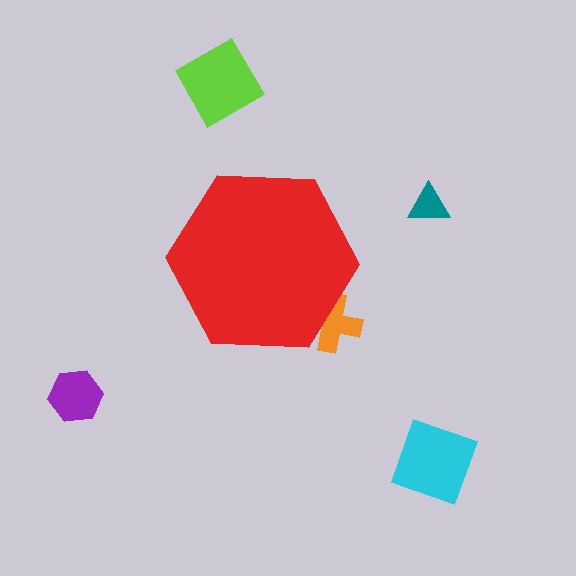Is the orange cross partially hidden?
Yes, the orange cross is partially hidden behind the red hexagon.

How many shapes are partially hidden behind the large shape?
1 shape is partially hidden.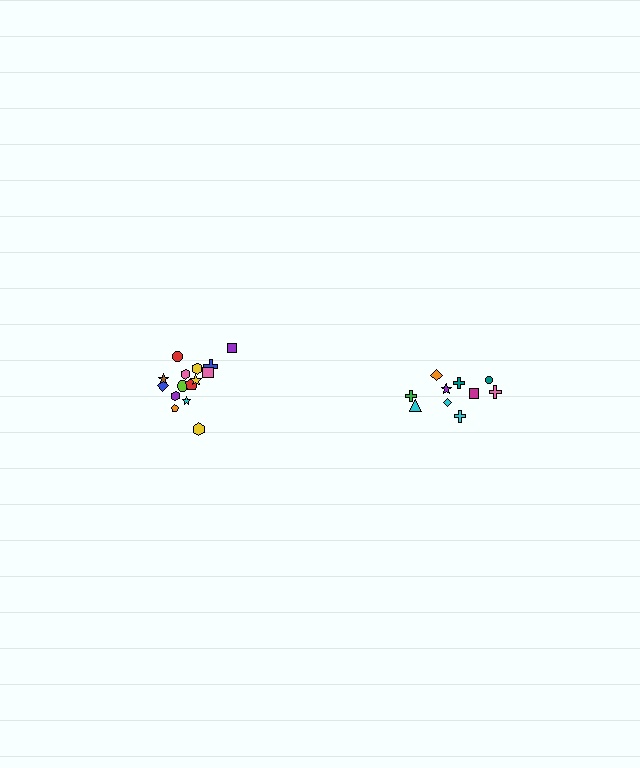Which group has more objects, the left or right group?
The left group.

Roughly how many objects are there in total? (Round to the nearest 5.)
Roughly 25 objects in total.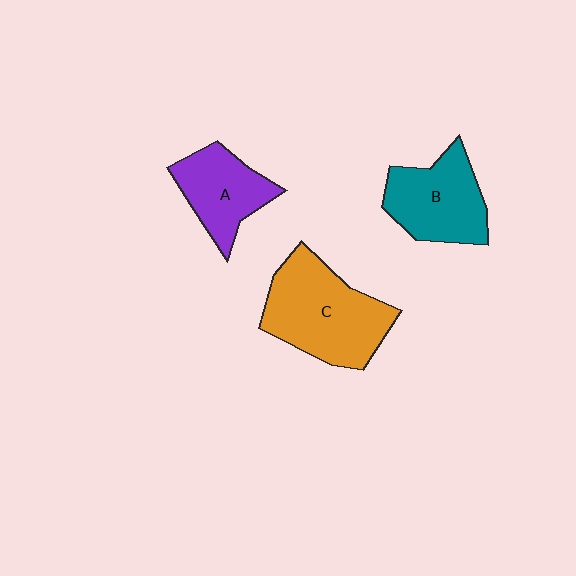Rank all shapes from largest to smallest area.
From largest to smallest: C (orange), B (teal), A (purple).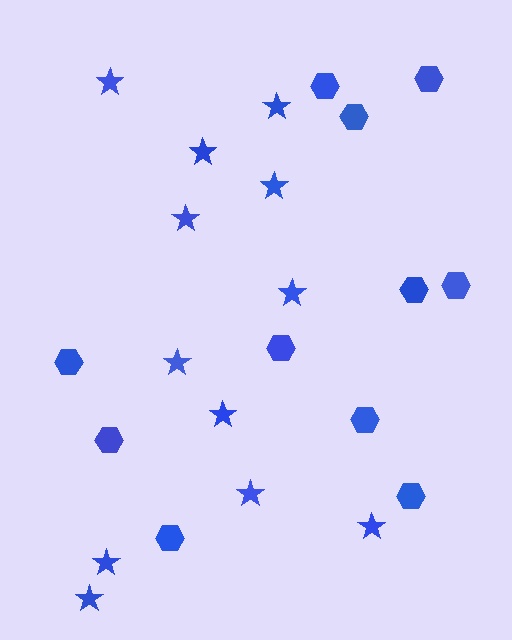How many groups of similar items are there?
There are 2 groups: one group of hexagons (11) and one group of stars (12).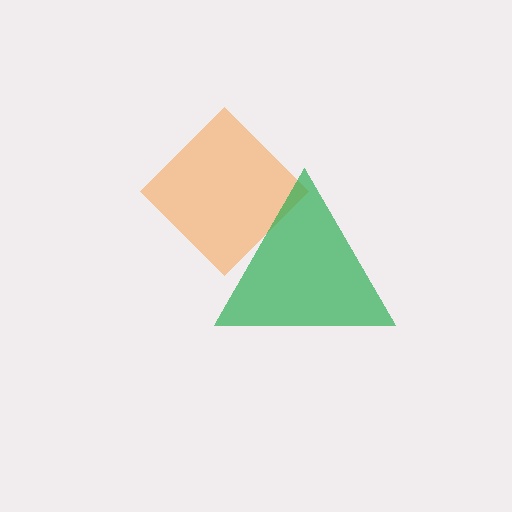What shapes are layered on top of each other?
The layered shapes are: an orange diamond, a green triangle.